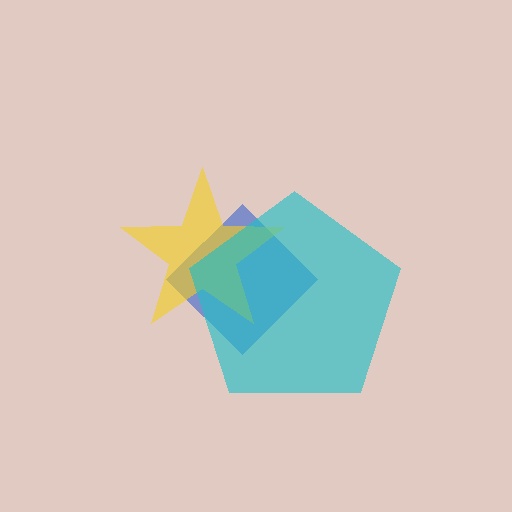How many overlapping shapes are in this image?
There are 3 overlapping shapes in the image.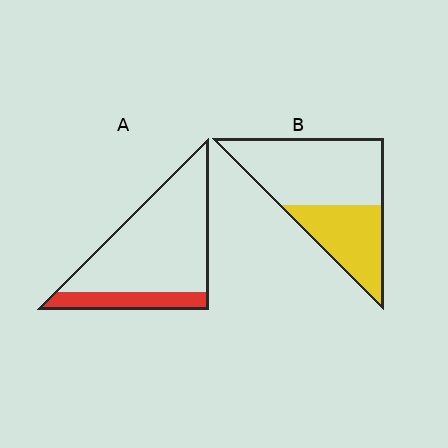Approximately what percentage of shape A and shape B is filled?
A is approximately 20% and B is approximately 35%.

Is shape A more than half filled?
No.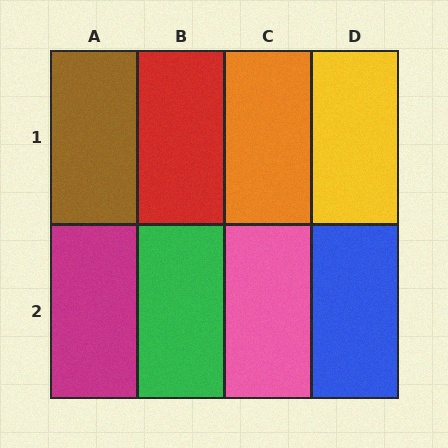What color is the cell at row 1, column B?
Red.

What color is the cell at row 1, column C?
Orange.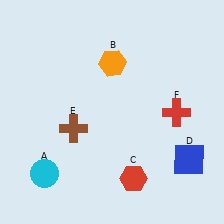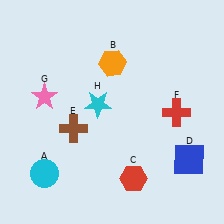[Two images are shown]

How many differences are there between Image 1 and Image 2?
There are 2 differences between the two images.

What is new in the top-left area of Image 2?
A pink star (G) was added in the top-left area of Image 2.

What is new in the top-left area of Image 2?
A cyan star (H) was added in the top-left area of Image 2.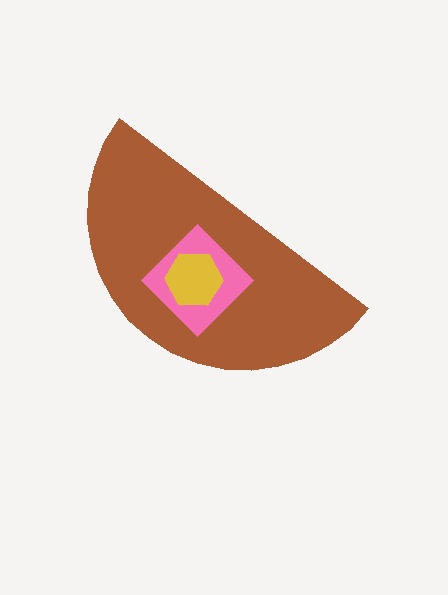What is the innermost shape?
The yellow hexagon.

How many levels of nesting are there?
3.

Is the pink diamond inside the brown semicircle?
Yes.